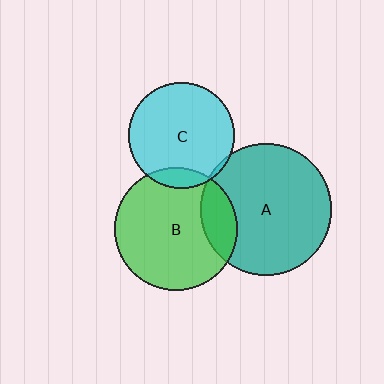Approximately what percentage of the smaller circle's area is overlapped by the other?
Approximately 20%.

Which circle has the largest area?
Circle A (teal).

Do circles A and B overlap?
Yes.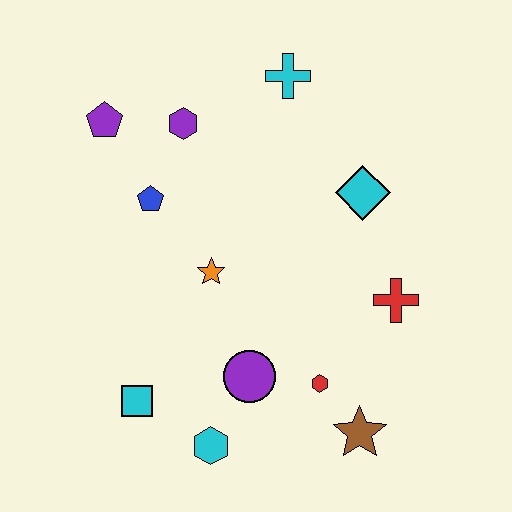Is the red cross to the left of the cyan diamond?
No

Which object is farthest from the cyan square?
The cyan cross is farthest from the cyan square.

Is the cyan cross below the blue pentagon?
No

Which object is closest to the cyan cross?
The purple hexagon is closest to the cyan cross.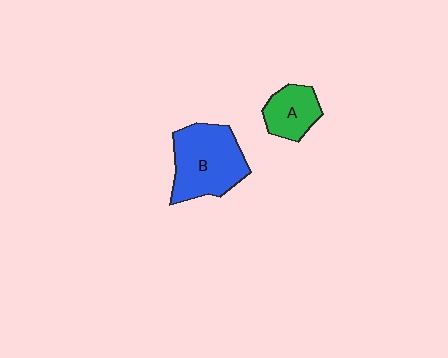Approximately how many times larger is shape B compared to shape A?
Approximately 1.9 times.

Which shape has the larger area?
Shape B (blue).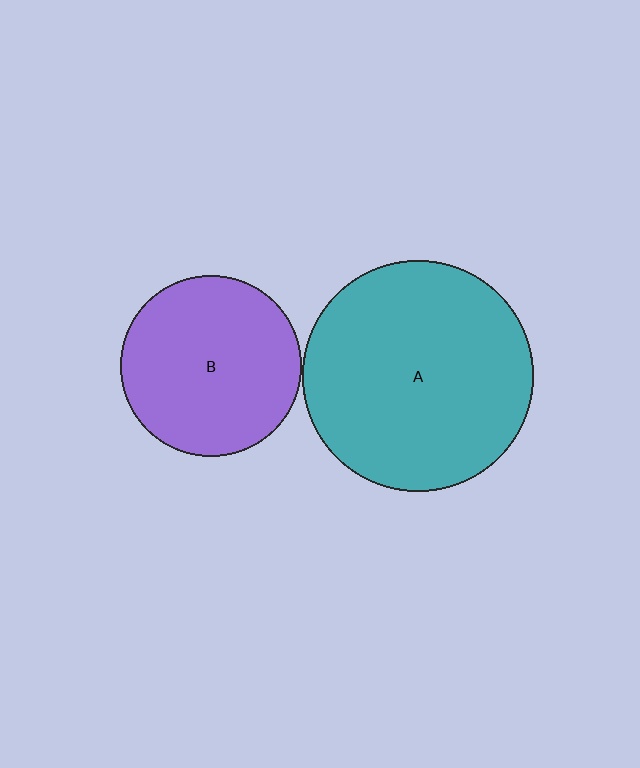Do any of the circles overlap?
No, none of the circles overlap.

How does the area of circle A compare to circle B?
Approximately 1.6 times.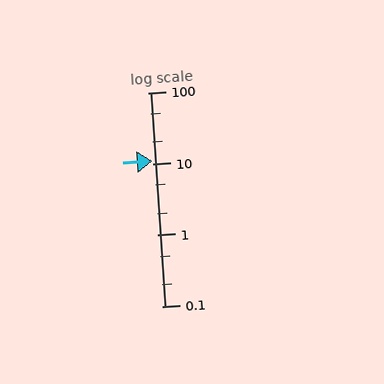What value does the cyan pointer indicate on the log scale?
The pointer indicates approximately 11.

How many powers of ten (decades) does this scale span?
The scale spans 3 decades, from 0.1 to 100.